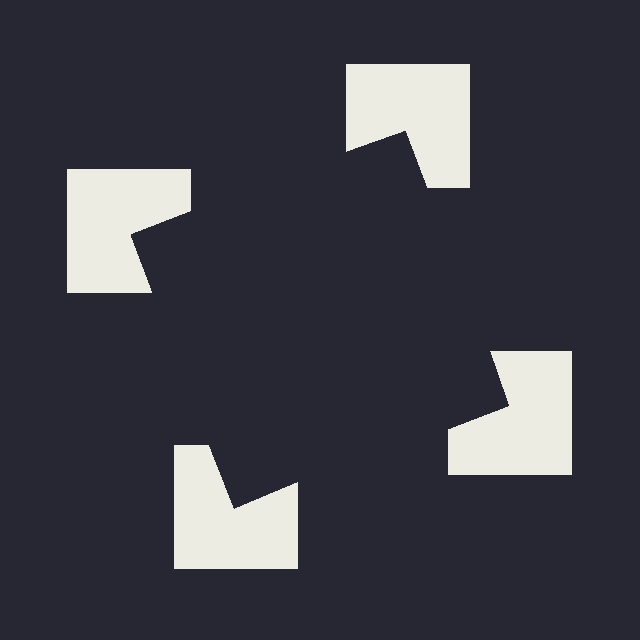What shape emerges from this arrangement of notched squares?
An illusory square — its edges are inferred from the aligned wedge cuts in the notched squares, not physically drawn.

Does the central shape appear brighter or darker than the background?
It typically appears slightly darker than the background, even though no actual brightness change is drawn.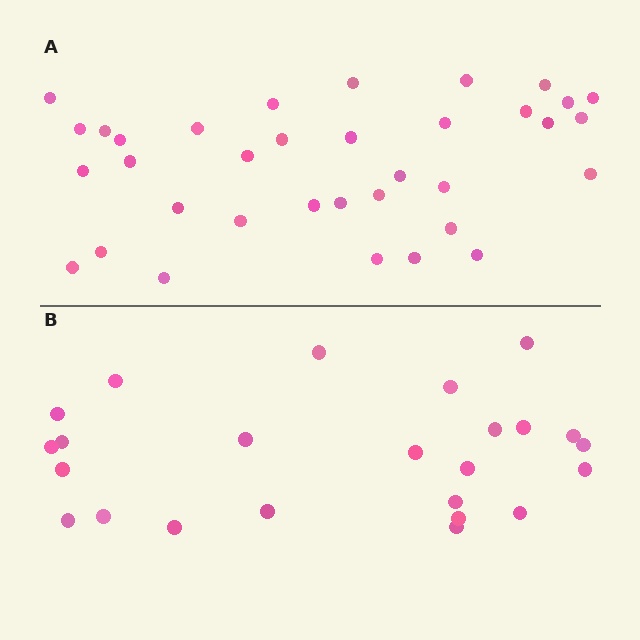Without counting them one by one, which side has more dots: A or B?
Region A (the top region) has more dots.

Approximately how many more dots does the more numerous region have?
Region A has roughly 12 or so more dots than region B.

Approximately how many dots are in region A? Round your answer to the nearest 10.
About 40 dots. (The exact count is 35, which rounds to 40.)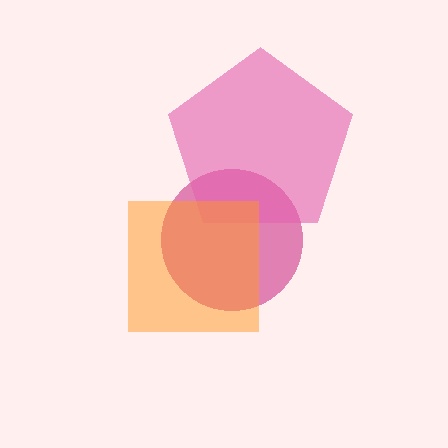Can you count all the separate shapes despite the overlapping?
Yes, there are 3 separate shapes.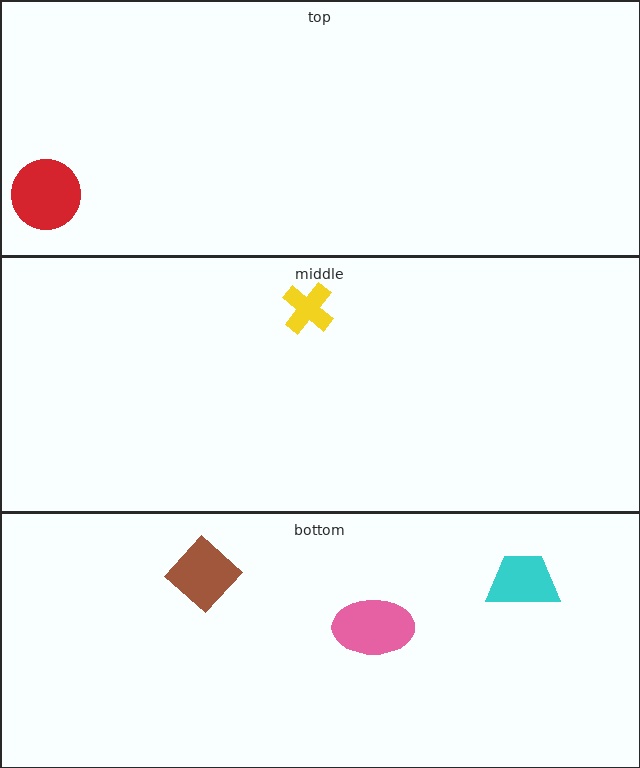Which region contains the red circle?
The top region.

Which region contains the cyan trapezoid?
The bottom region.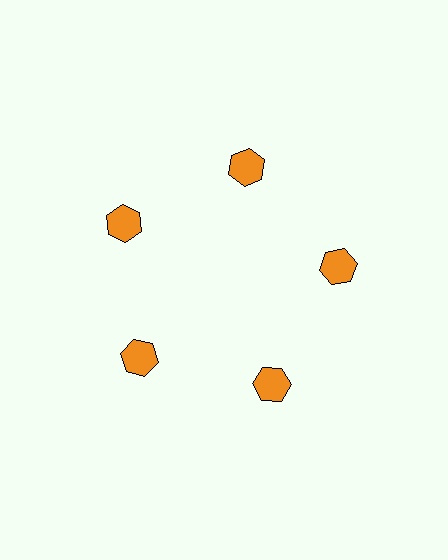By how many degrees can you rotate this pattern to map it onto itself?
The pattern maps onto itself every 72 degrees of rotation.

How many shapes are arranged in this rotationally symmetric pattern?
There are 5 shapes, arranged in 5 groups of 1.